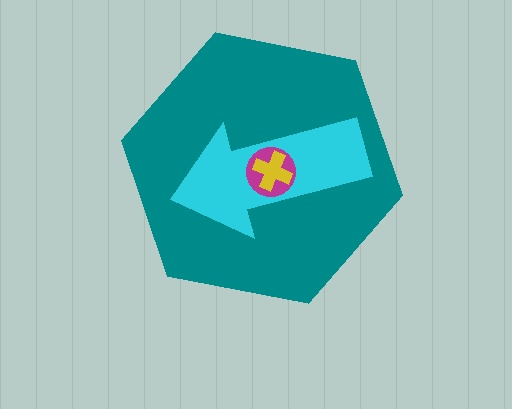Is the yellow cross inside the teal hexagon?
Yes.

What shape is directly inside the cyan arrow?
The magenta circle.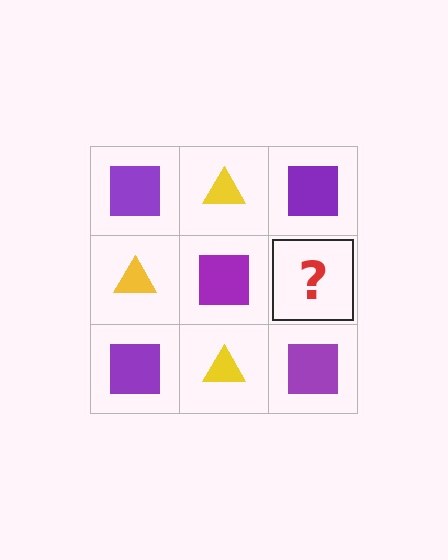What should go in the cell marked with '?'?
The missing cell should contain a yellow triangle.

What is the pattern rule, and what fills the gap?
The rule is that it alternates purple square and yellow triangle in a checkerboard pattern. The gap should be filled with a yellow triangle.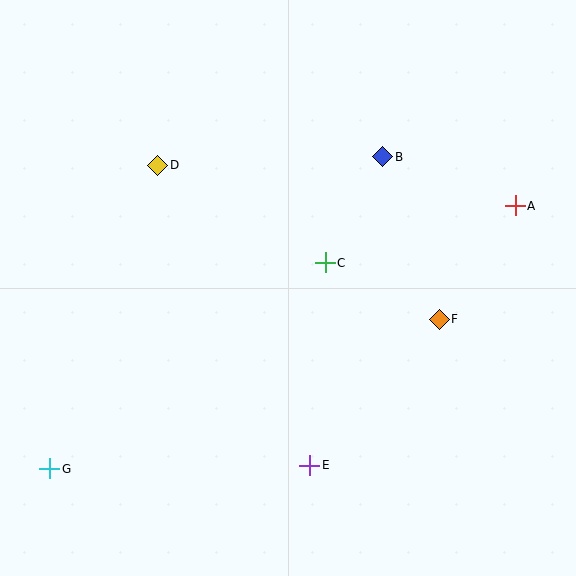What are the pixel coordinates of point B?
Point B is at (383, 157).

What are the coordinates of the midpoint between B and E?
The midpoint between B and E is at (346, 311).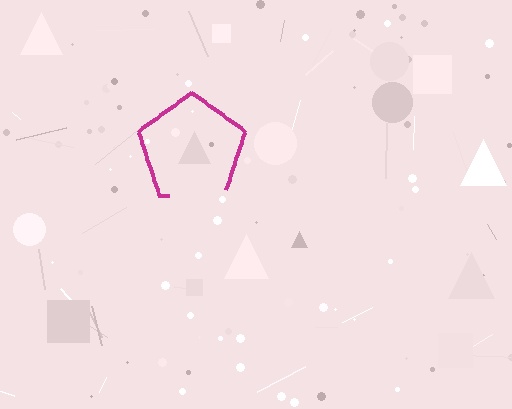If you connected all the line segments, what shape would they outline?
They would outline a pentagon.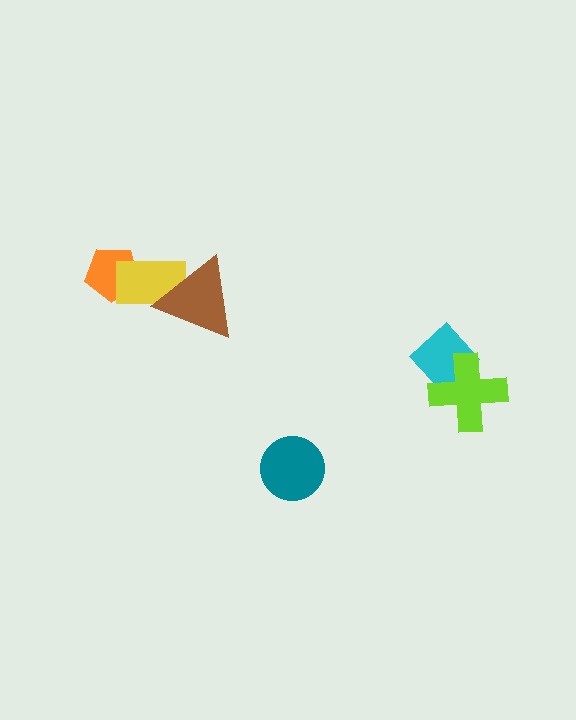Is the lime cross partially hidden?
No, no other shape covers it.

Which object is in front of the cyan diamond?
The lime cross is in front of the cyan diamond.